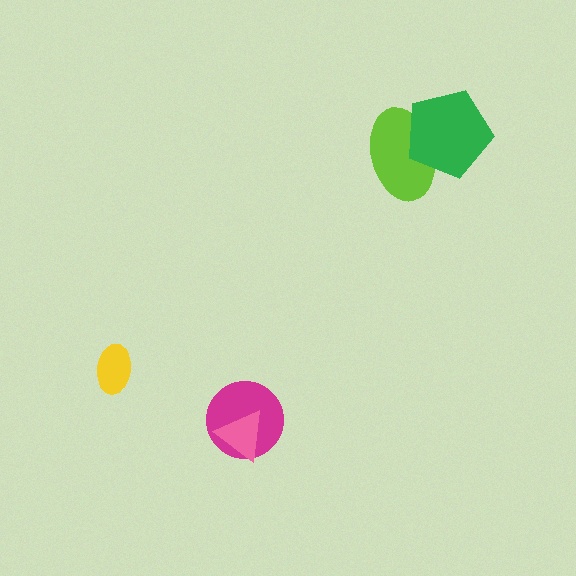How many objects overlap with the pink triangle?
1 object overlaps with the pink triangle.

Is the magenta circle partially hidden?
Yes, it is partially covered by another shape.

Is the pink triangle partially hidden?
No, no other shape covers it.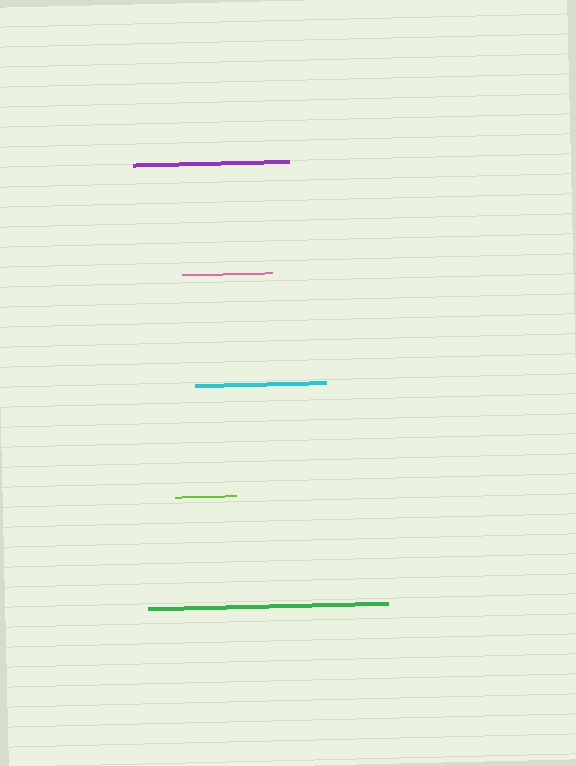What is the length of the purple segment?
The purple segment is approximately 156 pixels long.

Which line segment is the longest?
The green line is the longest at approximately 240 pixels.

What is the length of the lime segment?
The lime segment is approximately 61 pixels long.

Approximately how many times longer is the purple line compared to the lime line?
The purple line is approximately 2.6 times the length of the lime line.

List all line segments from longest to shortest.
From longest to shortest: green, purple, cyan, pink, lime.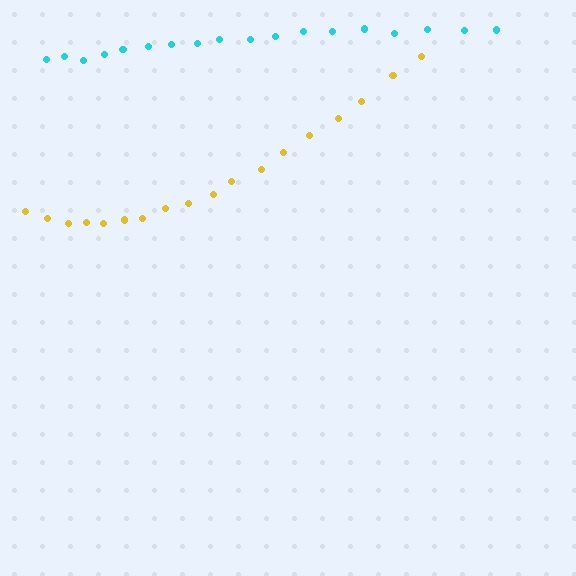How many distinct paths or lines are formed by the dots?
There are 2 distinct paths.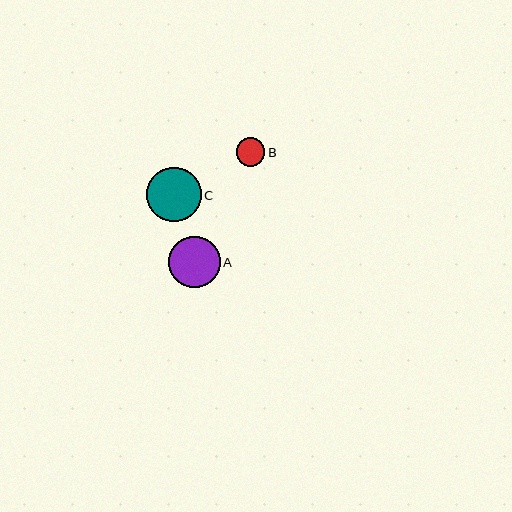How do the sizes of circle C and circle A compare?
Circle C and circle A are approximately the same size.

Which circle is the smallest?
Circle B is the smallest with a size of approximately 28 pixels.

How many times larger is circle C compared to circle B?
Circle C is approximately 1.9 times the size of circle B.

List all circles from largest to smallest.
From largest to smallest: C, A, B.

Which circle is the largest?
Circle C is the largest with a size of approximately 54 pixels.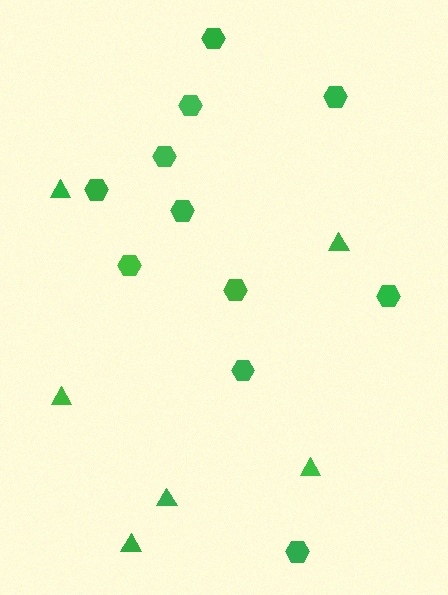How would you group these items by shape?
There are 2 groups: one group of hexagons (11) and one group of triangles (6).